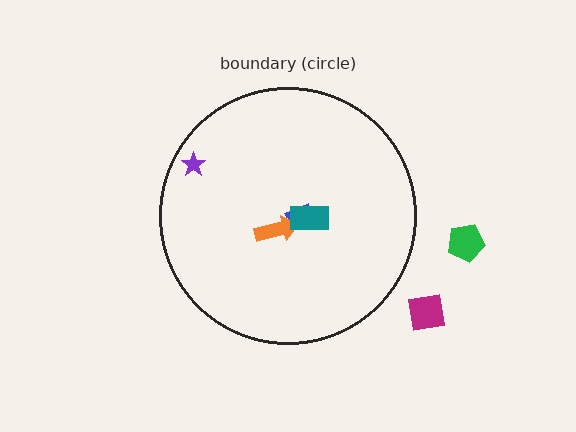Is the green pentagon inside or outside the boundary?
Outside.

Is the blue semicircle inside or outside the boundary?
Inside.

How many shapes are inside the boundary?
4 inside, 2 outside.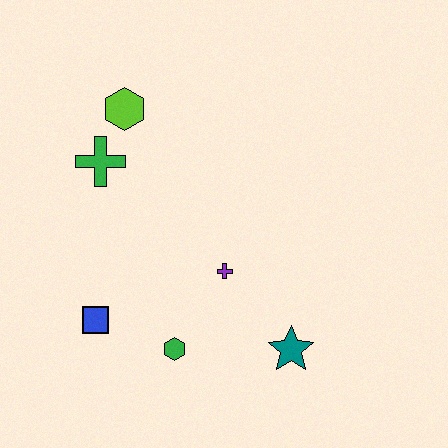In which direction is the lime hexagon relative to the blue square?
The lime hexagon is above the blue square.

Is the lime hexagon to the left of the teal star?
Yes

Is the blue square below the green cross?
Yes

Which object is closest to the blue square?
The green hexagon is closest to the blue square.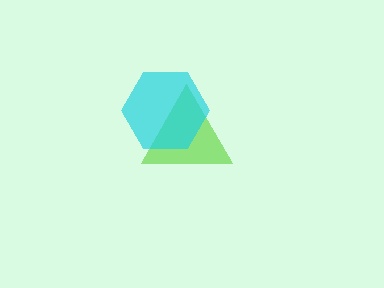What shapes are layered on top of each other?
The layered shapes are: a lime triangle, a cyan hexagon.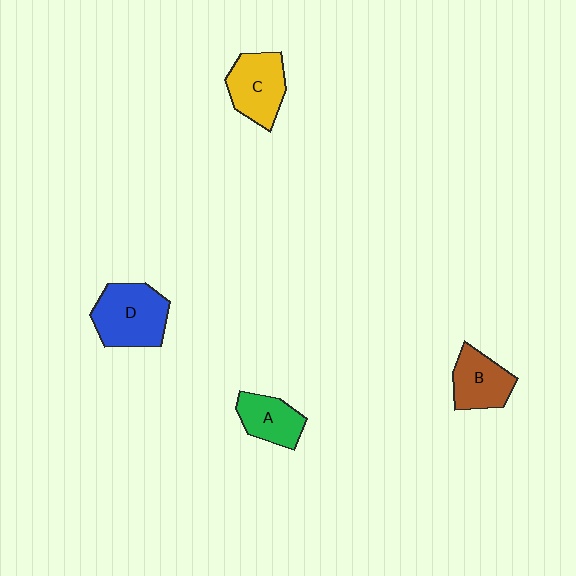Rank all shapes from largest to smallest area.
From largest to smallest: D (blue), C (yellow), B (brown), A (green).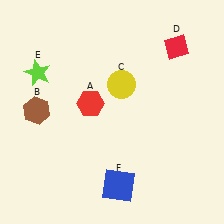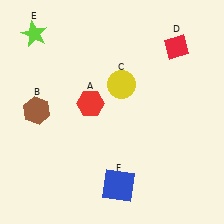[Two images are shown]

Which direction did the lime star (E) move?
The lime star (E) moved up.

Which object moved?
The lime star (E) moved up.